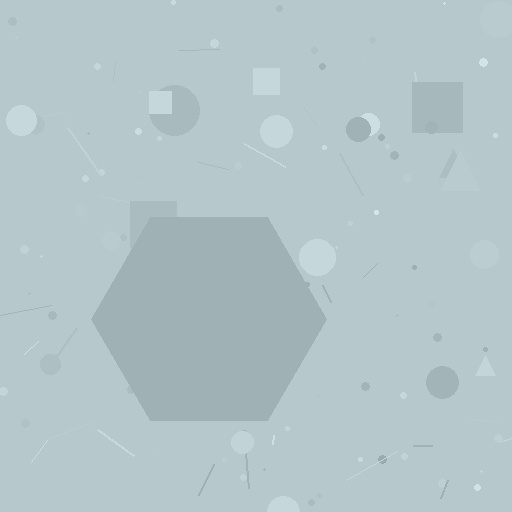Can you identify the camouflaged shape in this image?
The camouflaged shape is a hexagon.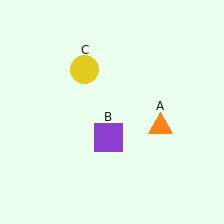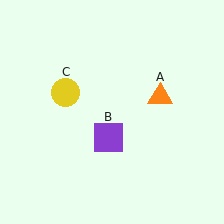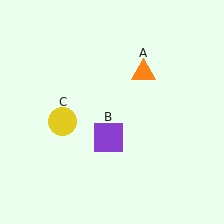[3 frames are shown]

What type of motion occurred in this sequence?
The orange triangle (object A), yellow circle (object C) rotated counterclockwise around the center of the scene.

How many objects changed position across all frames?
2 objects changed position: orange triangle (object A), yellow circle (object C).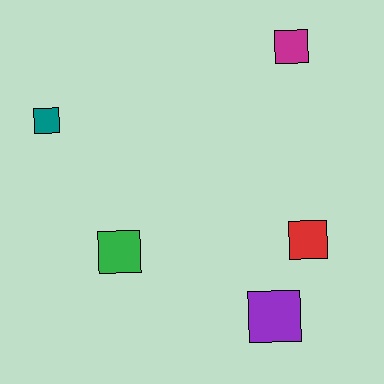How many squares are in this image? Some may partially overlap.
There are 5 squares.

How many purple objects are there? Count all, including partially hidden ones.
There is 1 purple object.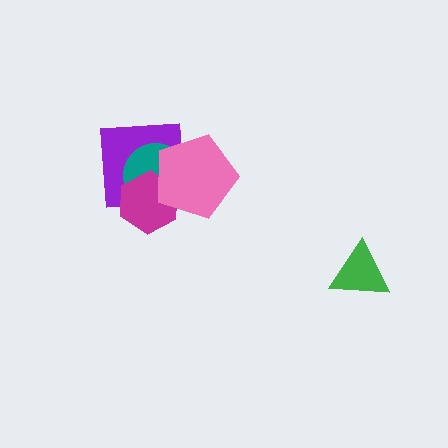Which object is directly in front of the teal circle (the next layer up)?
The magenta hexagon is directly in front of the teal circle.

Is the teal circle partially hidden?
Yes, it is partially covered by another shape.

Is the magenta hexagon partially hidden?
Yes, it is partially covered by another shape.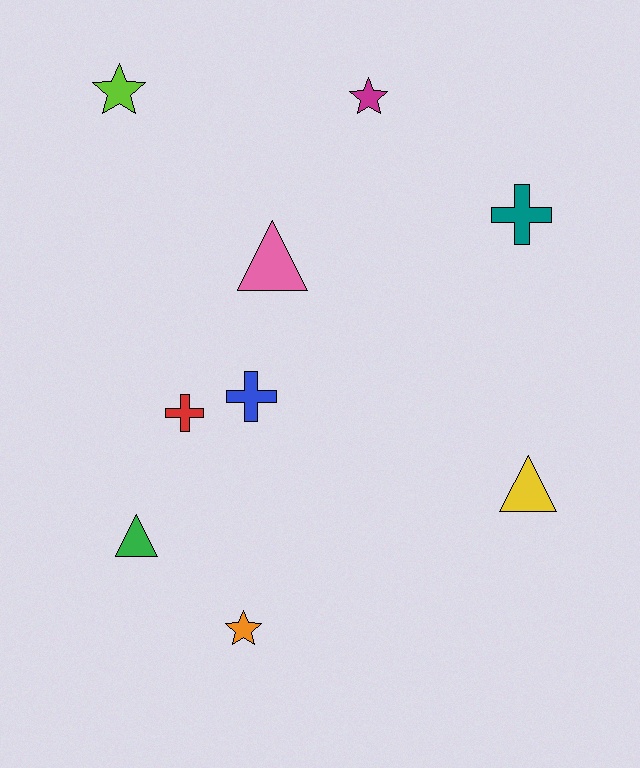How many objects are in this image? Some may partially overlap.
There are 9 objects.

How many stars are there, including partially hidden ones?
There are 3 stars.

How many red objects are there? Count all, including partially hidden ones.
There is 1 red object.